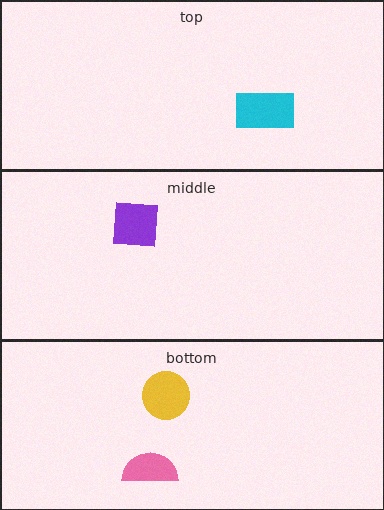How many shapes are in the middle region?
1.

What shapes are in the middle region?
The purple square.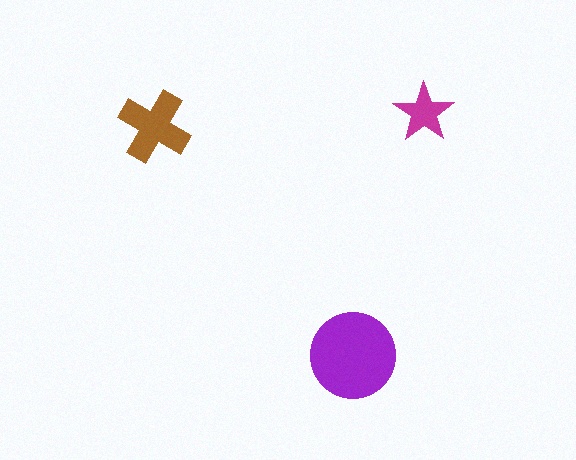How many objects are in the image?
There are 3 objects in the image.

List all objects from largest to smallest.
The purple circle, the brown cross, the magenta star.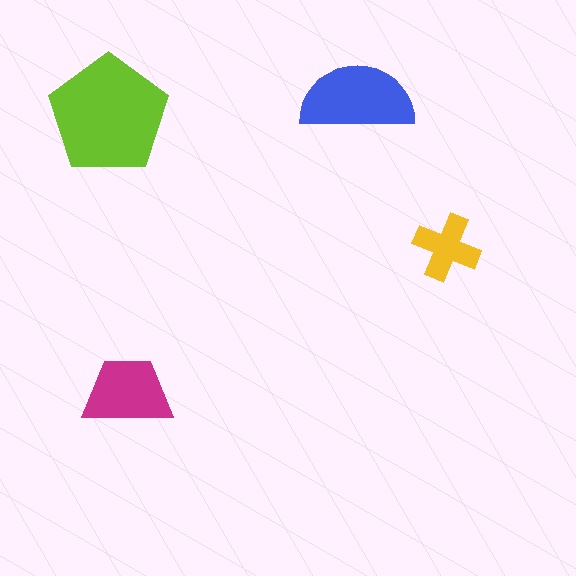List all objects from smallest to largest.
The yellow cross, the magenta trapezoid, the blue semicircle, the lime pentagon.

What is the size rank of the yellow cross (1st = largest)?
4th.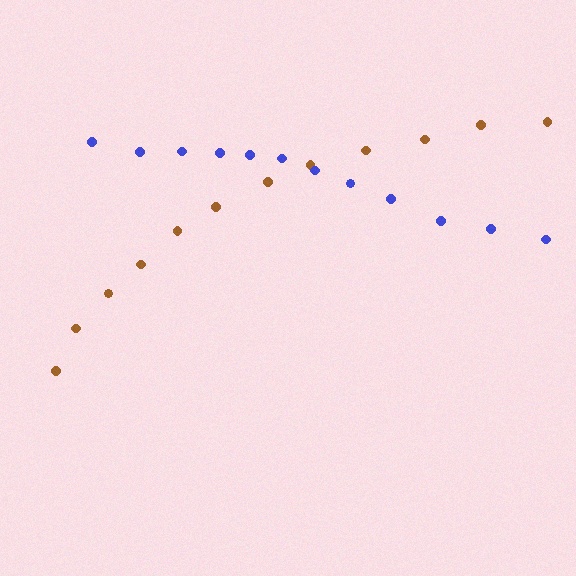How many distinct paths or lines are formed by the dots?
There are 2 distinct paths.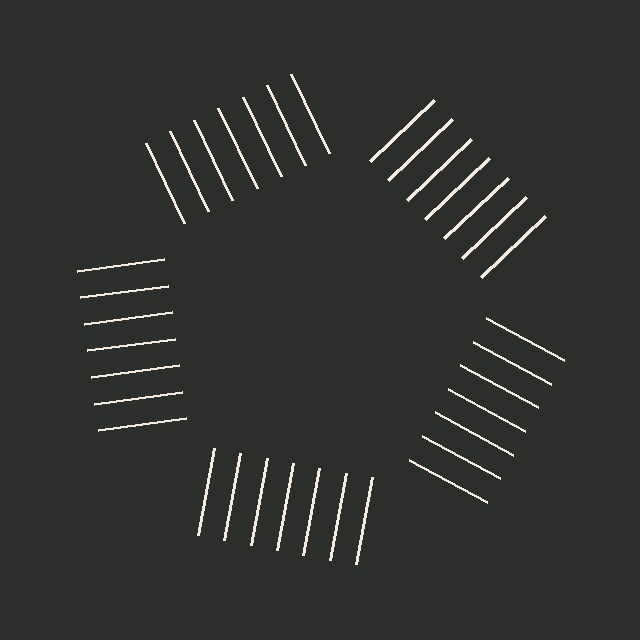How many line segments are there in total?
35 — 7 along each of the 5 edges.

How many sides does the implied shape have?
5 sides — the line-ends trace a pentagon.